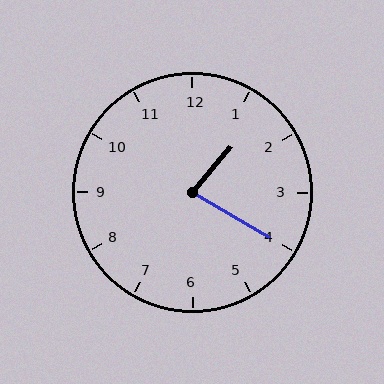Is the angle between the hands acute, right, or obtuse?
It is acute.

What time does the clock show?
1:20.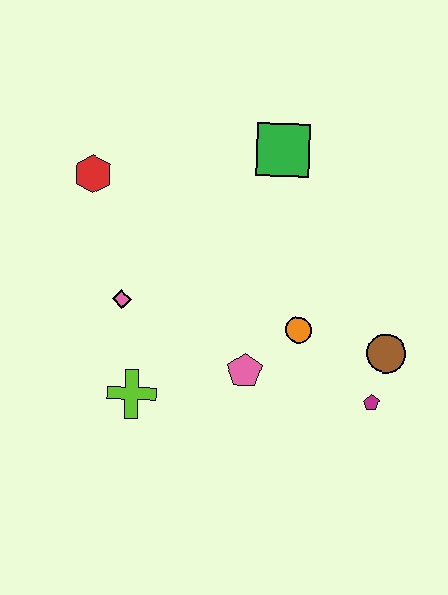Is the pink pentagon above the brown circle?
No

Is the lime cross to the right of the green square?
No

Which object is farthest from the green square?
The lime cross is farthest from the green square.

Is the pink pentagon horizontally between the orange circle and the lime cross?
Yes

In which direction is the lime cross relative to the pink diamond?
The lime cross is below the pink diamond.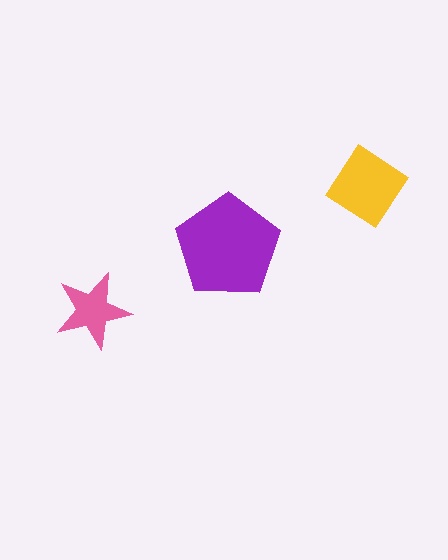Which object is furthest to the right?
The yellow diamond is rightmost.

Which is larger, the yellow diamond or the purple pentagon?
The purple pentagon.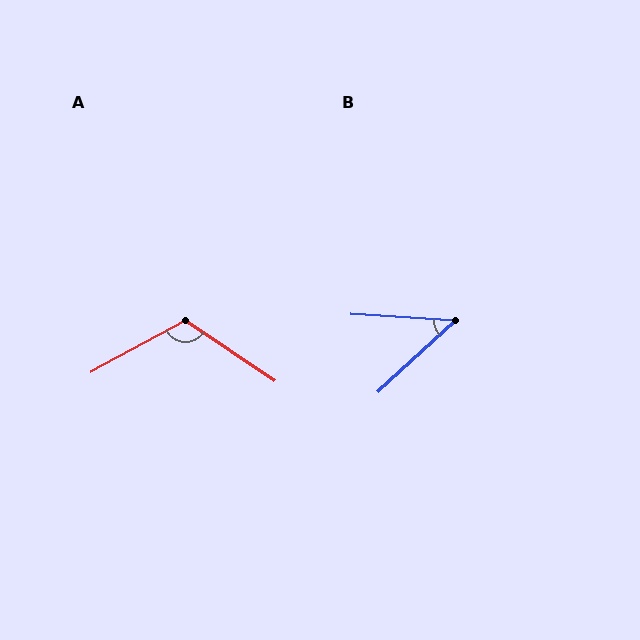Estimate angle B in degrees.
Approximately 46 degrees.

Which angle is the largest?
A, at approximately 117 degrees.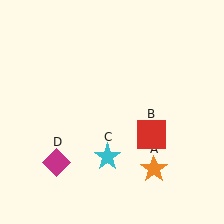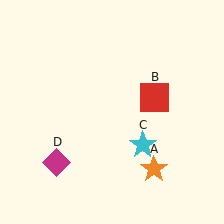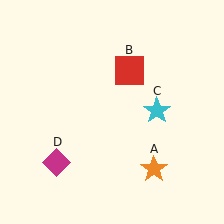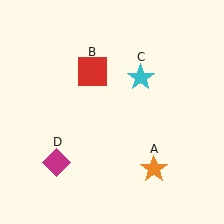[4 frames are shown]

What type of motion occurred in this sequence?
The red square (object B), cyan star (object C) rotated counterclockwise around the center of the scene.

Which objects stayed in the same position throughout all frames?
Orange star (object A) and magenta diamond (object D) remained stationary.